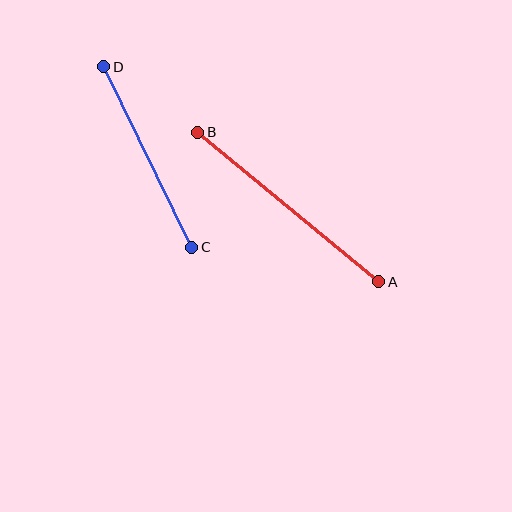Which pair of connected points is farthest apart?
Points A and B are farthest apart.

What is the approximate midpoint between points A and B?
The midpoint is at approximately (288, 207) pixels.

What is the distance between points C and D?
The distance is approximately 201 pixels.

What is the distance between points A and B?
The distance is approximately 235 pixels.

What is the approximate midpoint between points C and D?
The midpoint is at approximately (148, 157) pixels.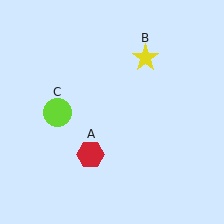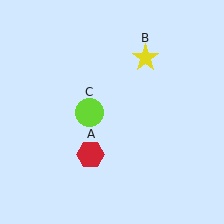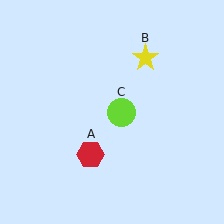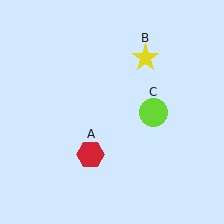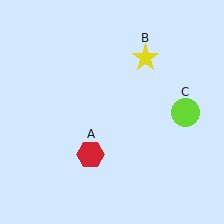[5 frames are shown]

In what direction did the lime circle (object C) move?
The lime circle (object C) moved right.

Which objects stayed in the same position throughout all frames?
Red hexagon (object A) and yellow star (object B) remained stationary.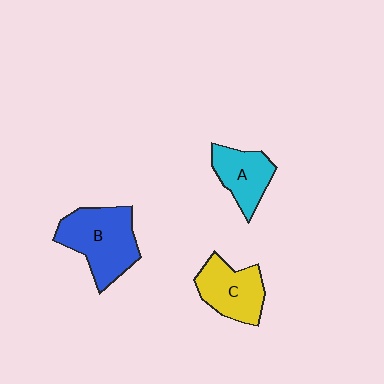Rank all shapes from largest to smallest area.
From largest to smallest: B (blue), C (yellow), A (cyan).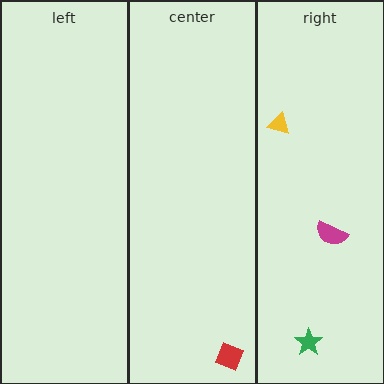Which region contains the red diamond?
The center region.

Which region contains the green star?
The right region.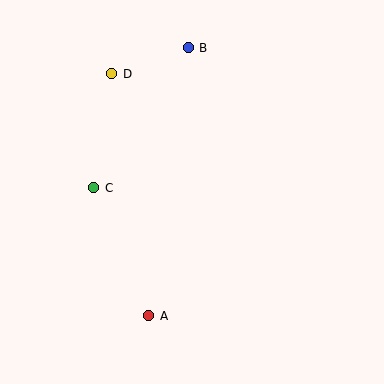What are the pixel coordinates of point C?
Point C is at (94, 188).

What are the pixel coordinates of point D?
Point D is at (112, 74).